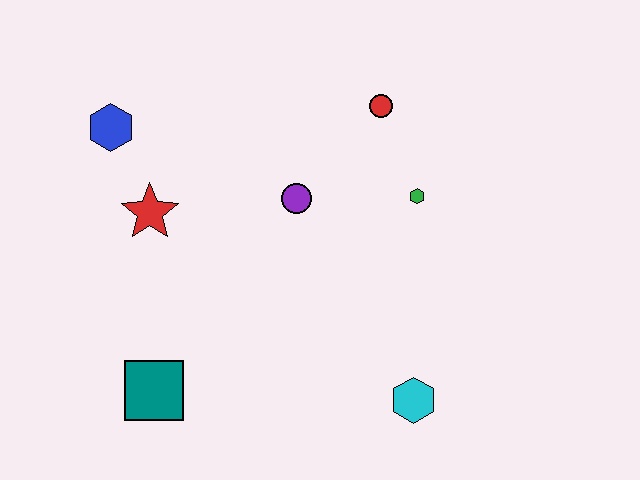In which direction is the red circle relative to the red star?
The red circle is to the right of the red star.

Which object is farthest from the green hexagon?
The teal square is farthest from the green hexagon.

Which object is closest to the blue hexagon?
The red star is closest to the blue hexagon.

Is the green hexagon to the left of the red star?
No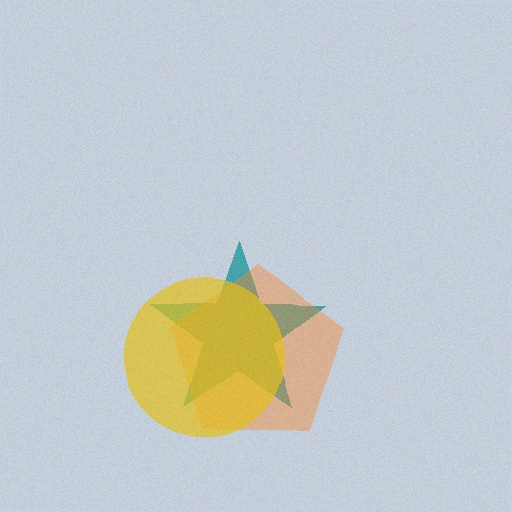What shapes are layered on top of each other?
The layered shapes are: a teal star, an orange pentagon, a yellow circle.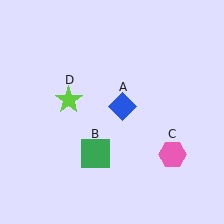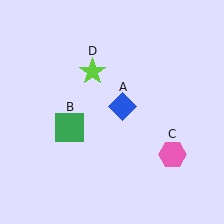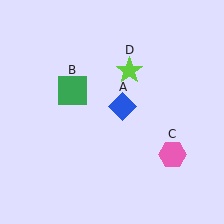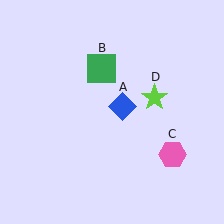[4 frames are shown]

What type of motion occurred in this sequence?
The green square (object B), lime star (object D) rotated clockwise around the center of the scene.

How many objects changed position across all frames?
2 objects changed position: green square (object B), lime star (object D).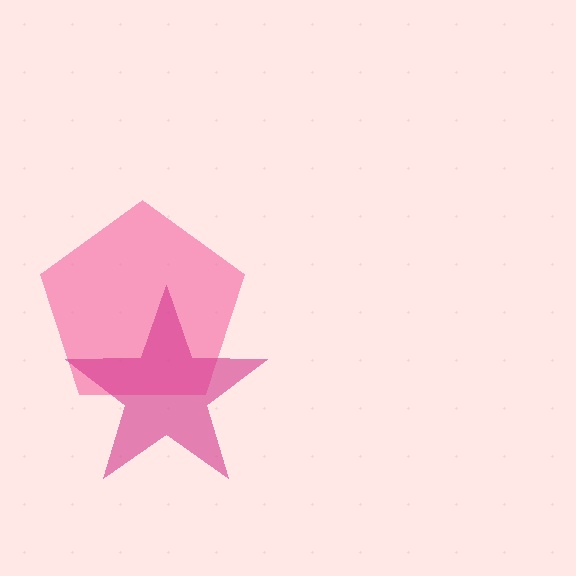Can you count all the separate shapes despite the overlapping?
Yes, there are 2 separate shapes.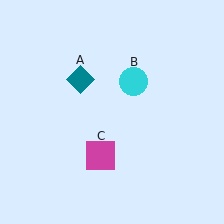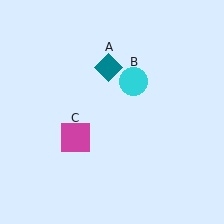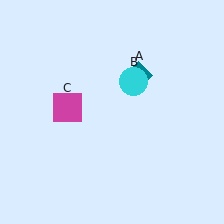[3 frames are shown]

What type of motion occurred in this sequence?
The teal diamond (object A), magenta square (object C) rotated clockwise around the center of the scene.